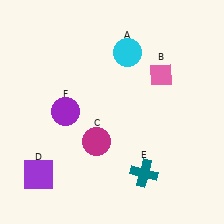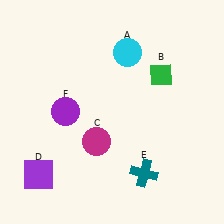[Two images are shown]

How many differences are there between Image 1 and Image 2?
There is 1 difference between the two images.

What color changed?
The diamond (B) changed from pink in Image 1 to green in Image 2.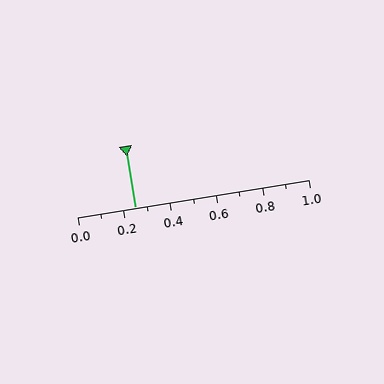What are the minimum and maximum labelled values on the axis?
The axis runs from 0.0 to 1.0.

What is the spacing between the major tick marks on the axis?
The major ticks are spaced 0.2 apart.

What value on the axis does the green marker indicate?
The marker indicates approximately 0.25.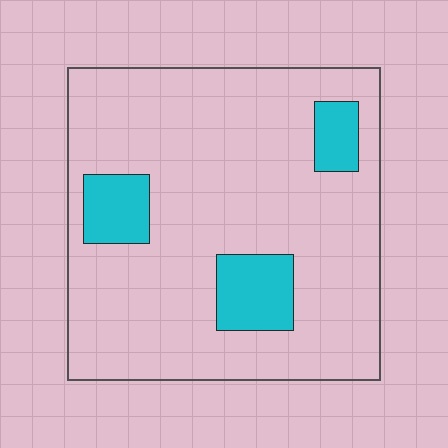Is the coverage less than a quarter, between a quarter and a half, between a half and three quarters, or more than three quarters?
Less than a quarter.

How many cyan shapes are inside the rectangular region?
3.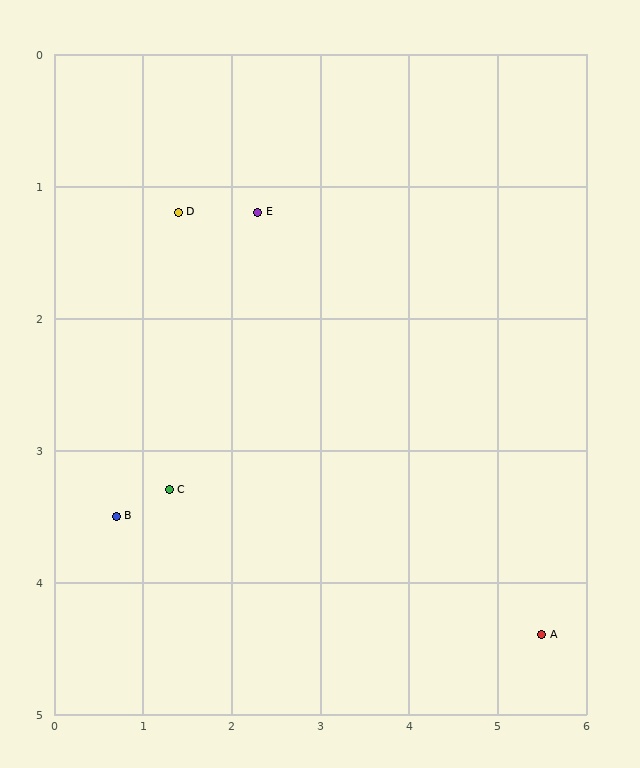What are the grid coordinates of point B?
Point B is at approximately (0.7, 3.5).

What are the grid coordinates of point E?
Point E is at approximately (2.3, 1.2).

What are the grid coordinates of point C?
Point C is at approximately (1.3, 3.3).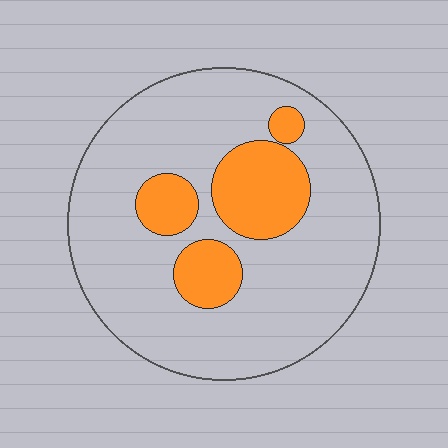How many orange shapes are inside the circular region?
4.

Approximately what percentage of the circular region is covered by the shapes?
Approximately 20%.